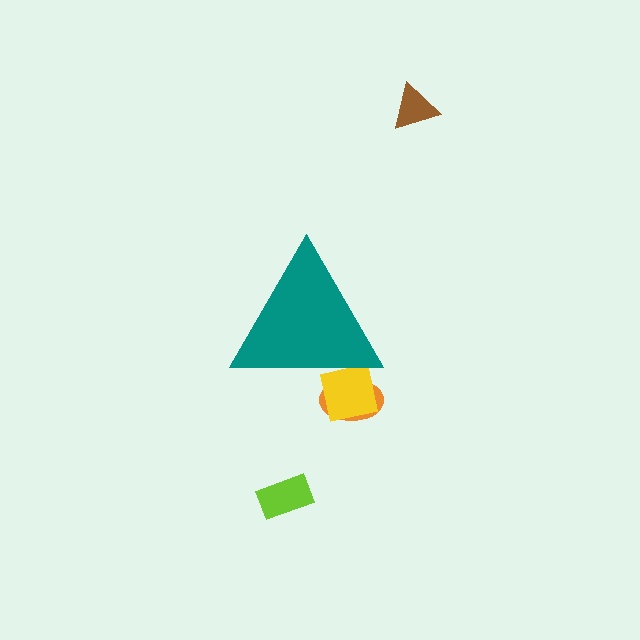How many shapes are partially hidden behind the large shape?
2 shapes are partially hidden.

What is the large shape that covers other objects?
A teal triangle.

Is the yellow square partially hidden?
Yes, the yellow square is partially hidden behind the teal triangle.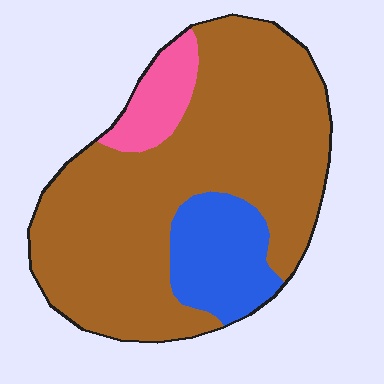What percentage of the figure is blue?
Blue takes up about one sixth (1/6) of the figure.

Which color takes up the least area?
Pink, at roughly 10%.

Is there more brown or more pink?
Brown.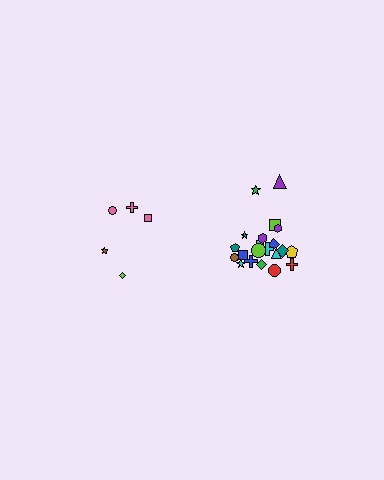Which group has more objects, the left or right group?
The right group.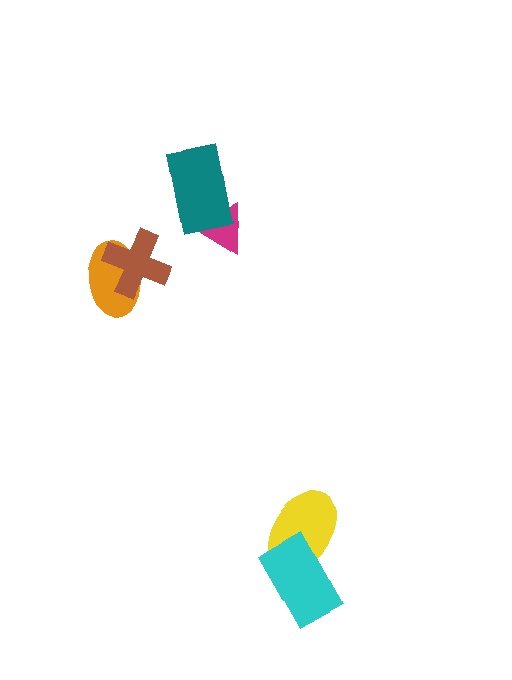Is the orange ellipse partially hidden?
Yes, it is partially covered by another shape.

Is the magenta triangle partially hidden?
Yes, it is partially covered by another shape.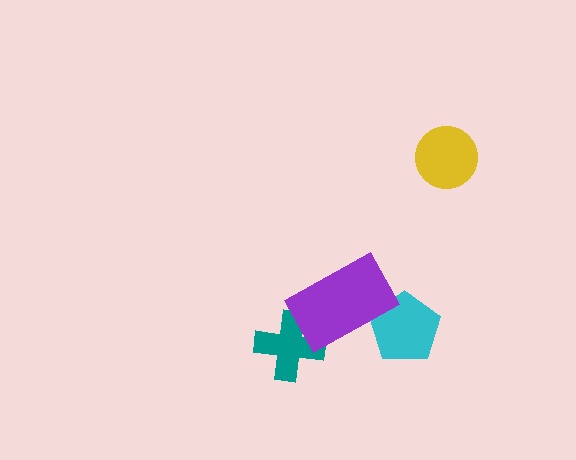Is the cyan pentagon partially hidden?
Yes, it is partially covered by another shape.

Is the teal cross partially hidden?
Yes, it is partially covered by another shape.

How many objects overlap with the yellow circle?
0 objects overlap with the yellow circle.